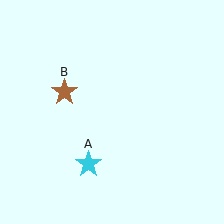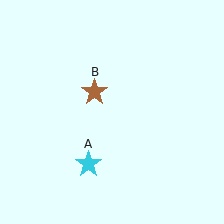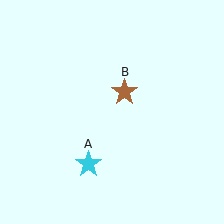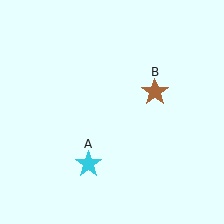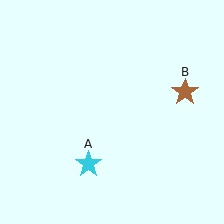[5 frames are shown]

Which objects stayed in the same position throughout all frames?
Cyan star (object A) remained stationary.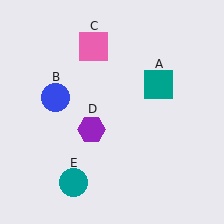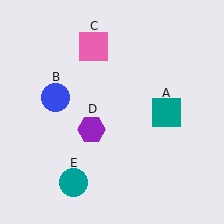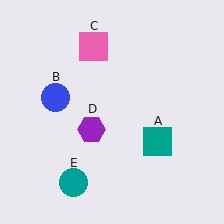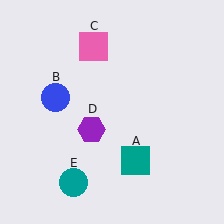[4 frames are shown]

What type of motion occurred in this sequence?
The teal square (object A) rotated clockwise around the center of the scene.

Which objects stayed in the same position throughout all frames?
Blue circle (object B) and pink square (object C) and purple hexagon (object D) and teal circle (object E) remained stationary.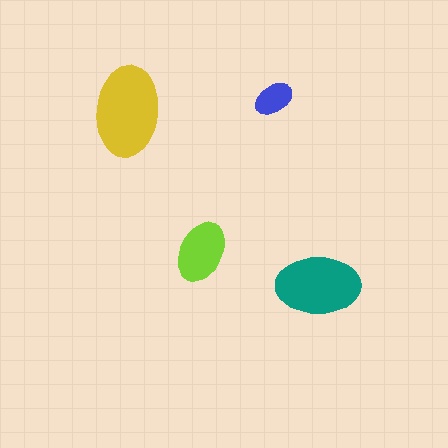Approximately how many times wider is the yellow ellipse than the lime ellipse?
About 1.5 times wider.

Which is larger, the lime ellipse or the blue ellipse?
The lime one.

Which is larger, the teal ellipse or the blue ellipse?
The teal one.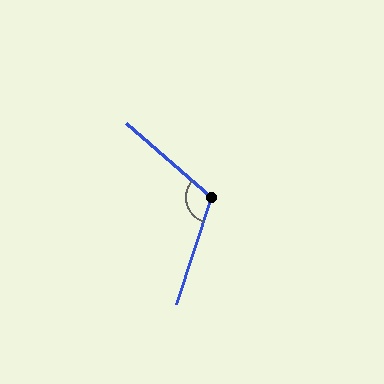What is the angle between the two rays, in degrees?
Approximately 113 degrees.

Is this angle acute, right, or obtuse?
It is obtuse.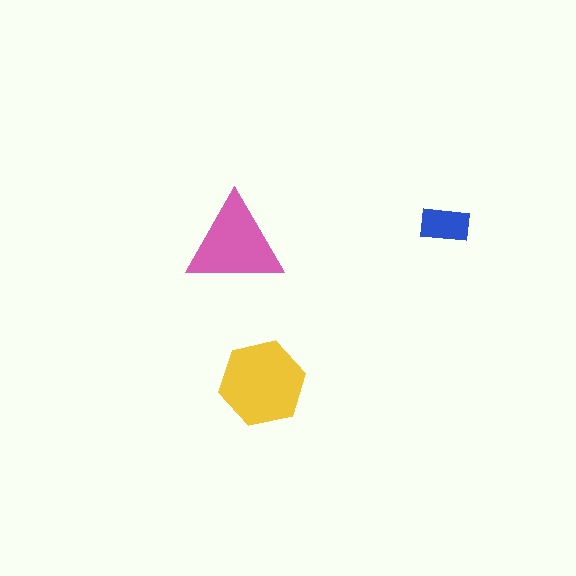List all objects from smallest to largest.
The blue rectangle, the pink triangle, the yellow hexagon.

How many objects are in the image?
There are 3 objects in the image.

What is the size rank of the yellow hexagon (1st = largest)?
1st.